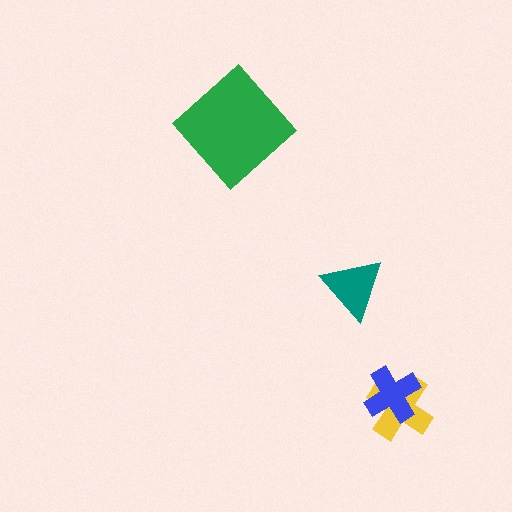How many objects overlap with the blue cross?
1 object overlaps with the blue cross.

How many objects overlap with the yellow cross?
1 object overlaps with the yellow cross.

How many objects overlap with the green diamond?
0 objects overlap with the green diamond.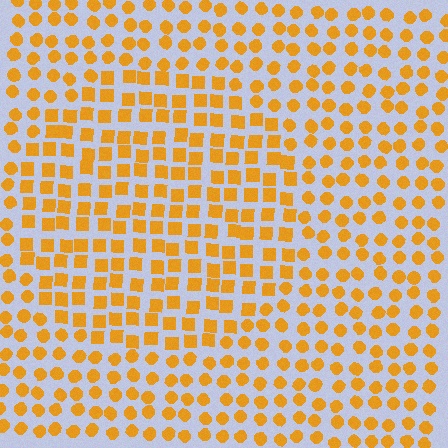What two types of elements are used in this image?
The image uses squares inside the circle region and circles outside it.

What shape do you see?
I see a circle.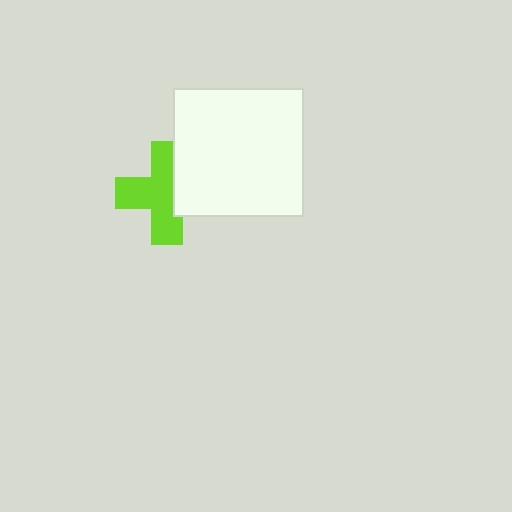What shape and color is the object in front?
The object in front is a white rectangle.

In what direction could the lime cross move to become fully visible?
The lime cross could move left. That would shift it out from behind the white rectangle entirely.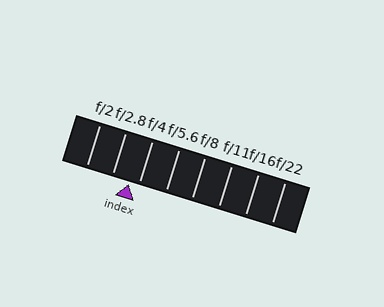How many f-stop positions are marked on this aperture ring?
There are 8 f-stop positions marked.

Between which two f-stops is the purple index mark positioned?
The index mark is between f/2.8 and f/4.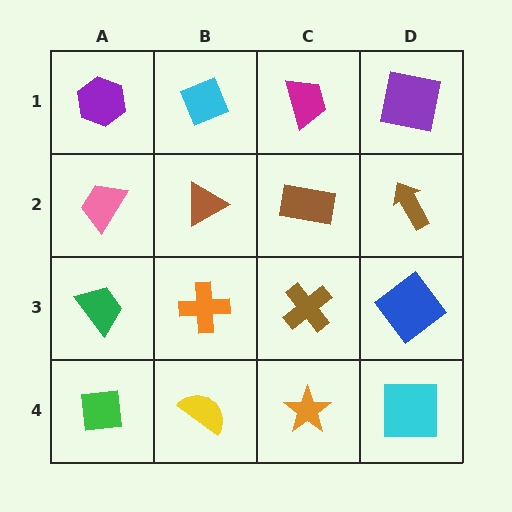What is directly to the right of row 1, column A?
A cyan diamond.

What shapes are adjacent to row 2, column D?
A purple square (row 1, column D), a blue diamond (row 3, column D), a brown rectangle (row 2, column C).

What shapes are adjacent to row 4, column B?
An orange cross (row 3, column B), a green square (row 4, column A), an orange star (row 4, column C).